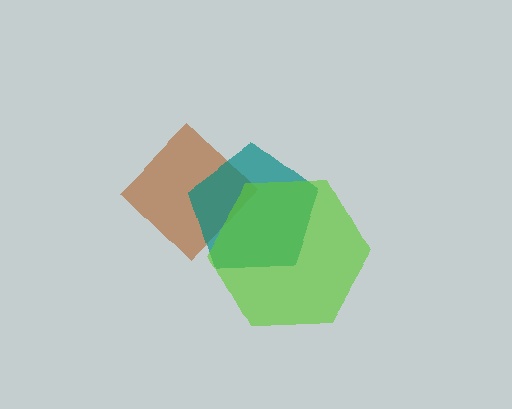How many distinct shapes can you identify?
There are 3 distinct shapes: a brown diamond, a teal pentagon, a lime hexagon.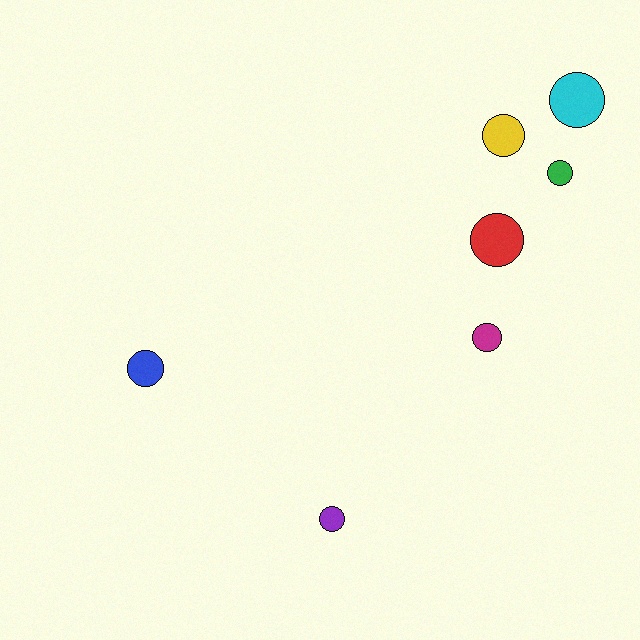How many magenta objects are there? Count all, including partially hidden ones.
There is 1 magenta object.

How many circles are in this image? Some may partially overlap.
There are 7 circles.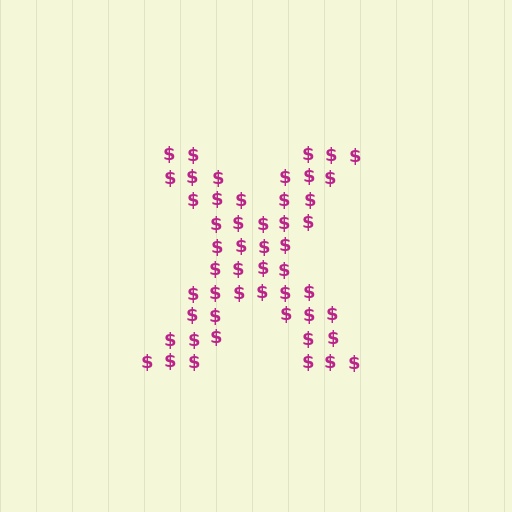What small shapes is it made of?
It is made of small dollar signs.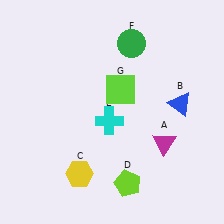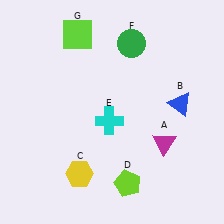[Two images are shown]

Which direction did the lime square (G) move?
The lime square (G) moved up.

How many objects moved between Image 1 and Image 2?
1 object moved between the two images.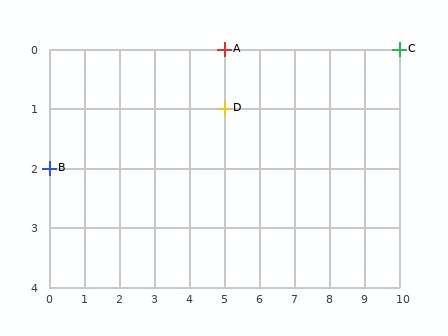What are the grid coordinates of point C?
Point C is at grid coordinates (10, 0).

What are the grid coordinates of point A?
Point A is at grid coordinates (5, 0).